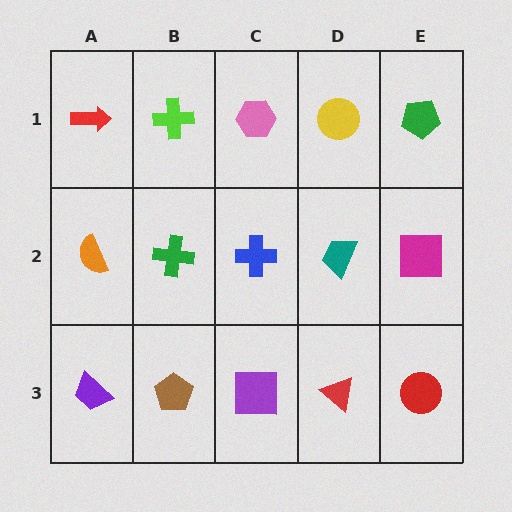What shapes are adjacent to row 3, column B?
A green cross (row 2, column B), a purple trapezoid (row 3, column A), a purple square (row 3, column C).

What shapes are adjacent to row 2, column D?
A yellow circle (row 1, column D), a red triangle (row 3, column D), a blue cross (row 2, column C), a magenta square (row 2, column E).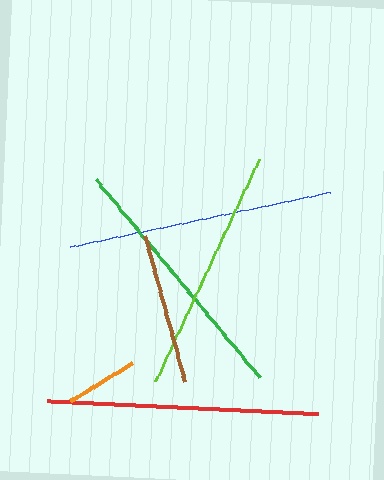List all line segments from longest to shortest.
From longest to shortest: red, blue, green, lime, brown, orange.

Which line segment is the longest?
The red line is the longest at approximately 271 pixels.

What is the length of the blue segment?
The blue segment is approximately 267 pixels long.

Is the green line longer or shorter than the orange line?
The green line is longer than the orange line.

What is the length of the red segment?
The red segment is approximately 271 pixels long.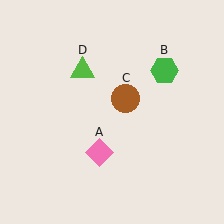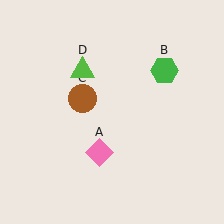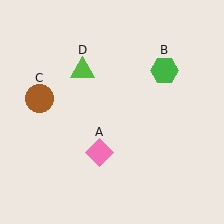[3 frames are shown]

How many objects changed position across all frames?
1 object changed position: brown circle (object C).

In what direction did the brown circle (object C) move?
The brown circle (object C) moved left.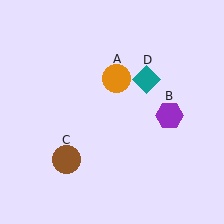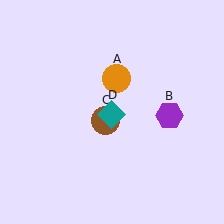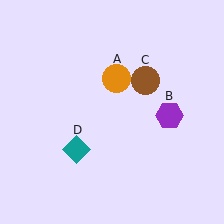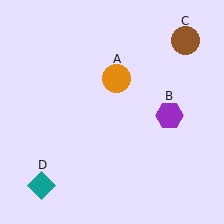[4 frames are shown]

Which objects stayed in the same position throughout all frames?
Orange circle (object A) and purple hexagon (object B) remained stationary.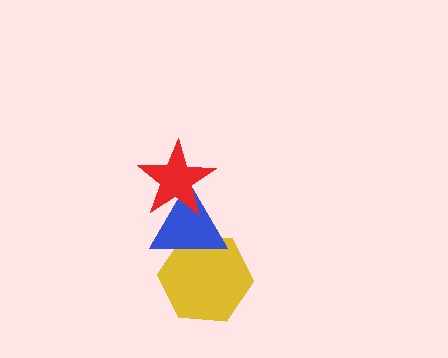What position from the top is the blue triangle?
The blue triangle is 2nd from the top.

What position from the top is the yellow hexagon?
The yellow hexagon is 3rd from the top.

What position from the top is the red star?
The red star is 1st from the top.